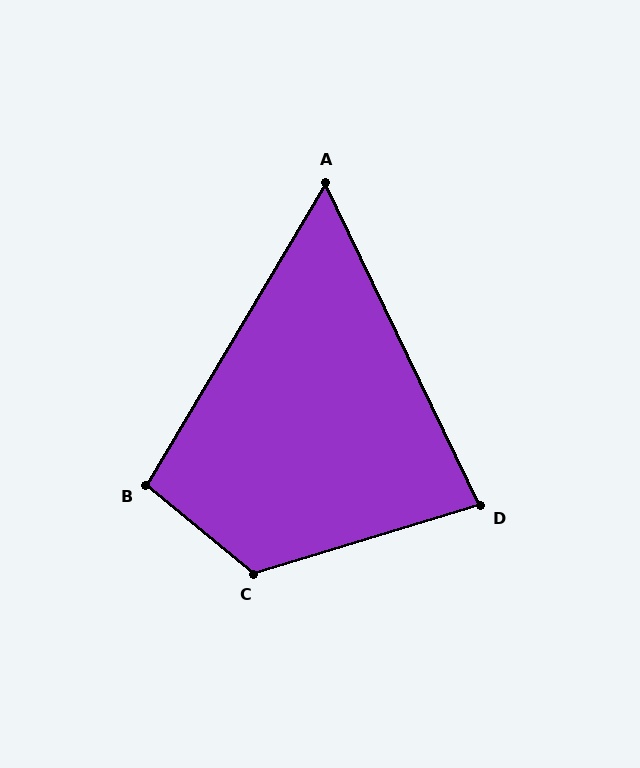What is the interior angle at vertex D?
Approximately 81 degrees (acute).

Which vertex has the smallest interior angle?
A, at approximately 56 degrees.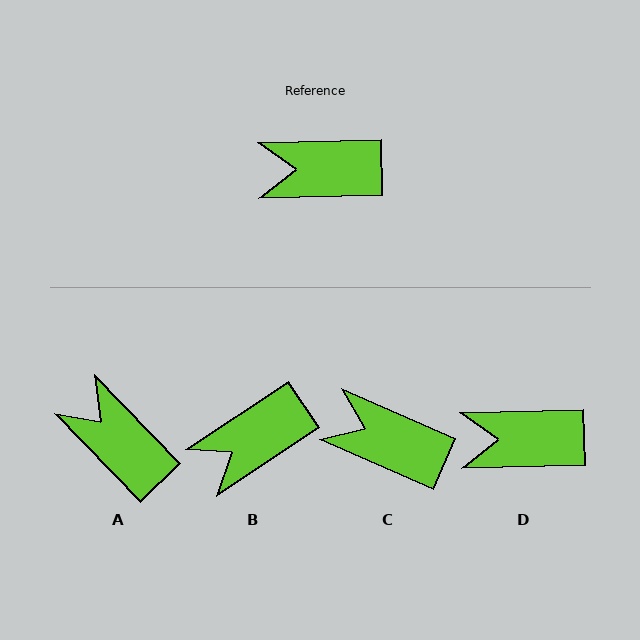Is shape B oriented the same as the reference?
No, it is off by about 32 degrees.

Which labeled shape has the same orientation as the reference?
D.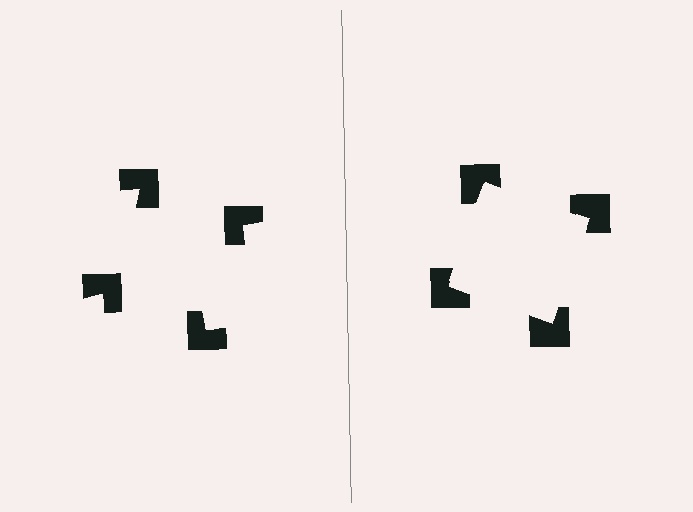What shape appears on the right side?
An illusory square.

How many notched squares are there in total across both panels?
8 — 4 on each side.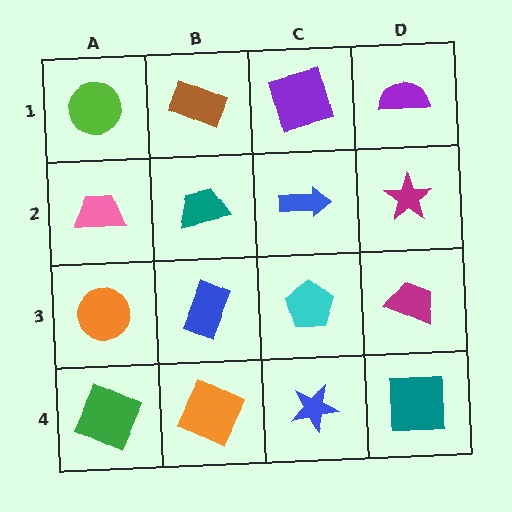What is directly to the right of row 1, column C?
A purple semicircle.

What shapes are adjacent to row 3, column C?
A blue arrow (row 2, column C), a blue star (row 4, column C), a blue rectangle (row 3, column B), a magenta trapezoid (row 3, column D).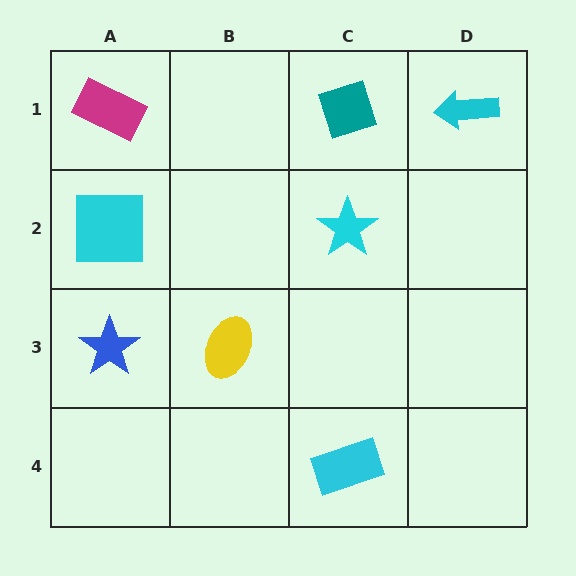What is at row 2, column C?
A cyan star.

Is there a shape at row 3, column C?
No, that cell is empty.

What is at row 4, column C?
A cyan rectangle.